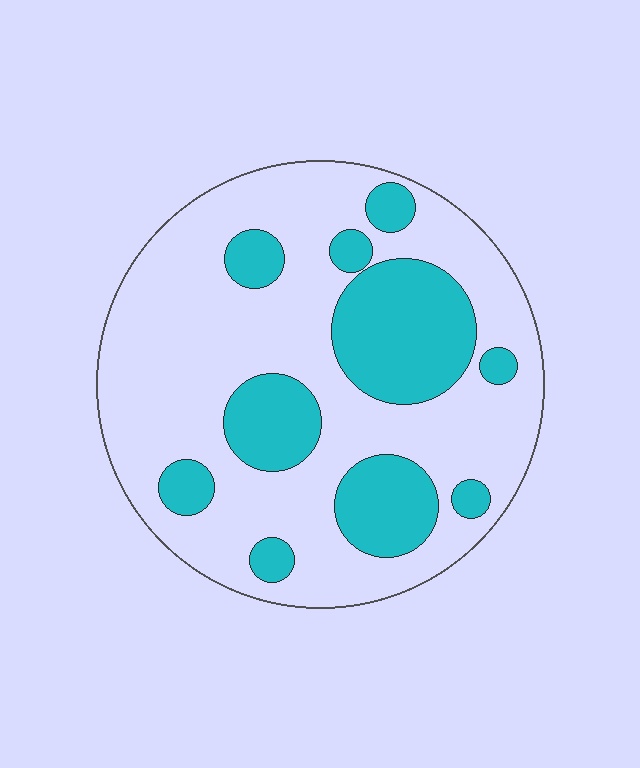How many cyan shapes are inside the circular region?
10.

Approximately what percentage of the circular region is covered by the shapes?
Approximately 30%.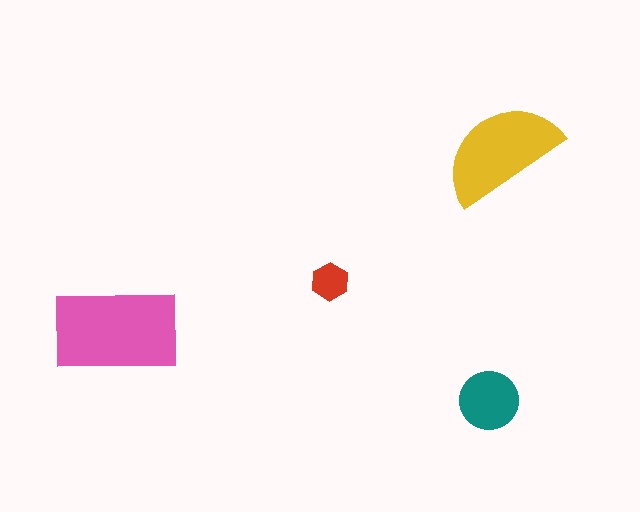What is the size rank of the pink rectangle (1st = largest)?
1st.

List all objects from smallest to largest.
The red hexagon, the teal circle, the yellow semicircle, the pink rectangle.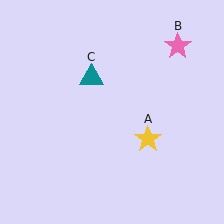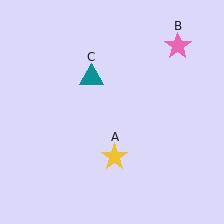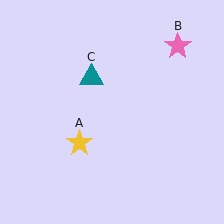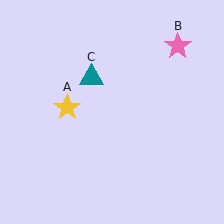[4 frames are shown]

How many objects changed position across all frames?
1 object changed position: yellow star (object A).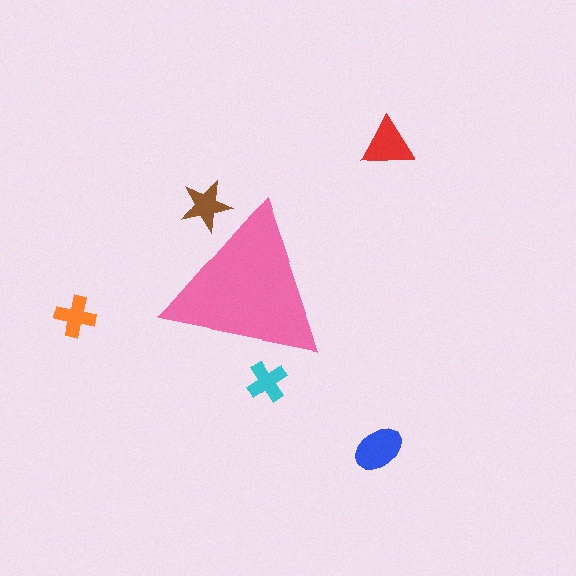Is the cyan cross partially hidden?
Yes, the cyan cross is partially hidden behind the pink triangle.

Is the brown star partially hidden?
Yes, the brown star is partially hidden behind the pink triangle.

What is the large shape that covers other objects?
A pink triangle.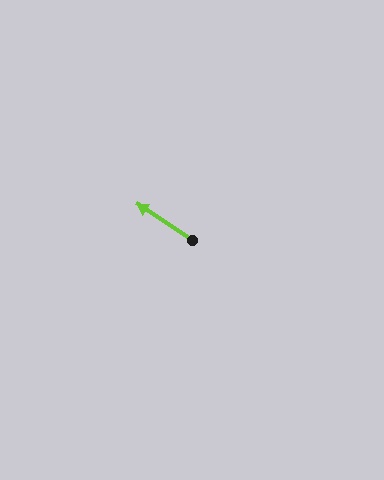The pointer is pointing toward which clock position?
Roughly 10 o'clock.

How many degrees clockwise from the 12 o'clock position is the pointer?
Approximately 303 degrees.